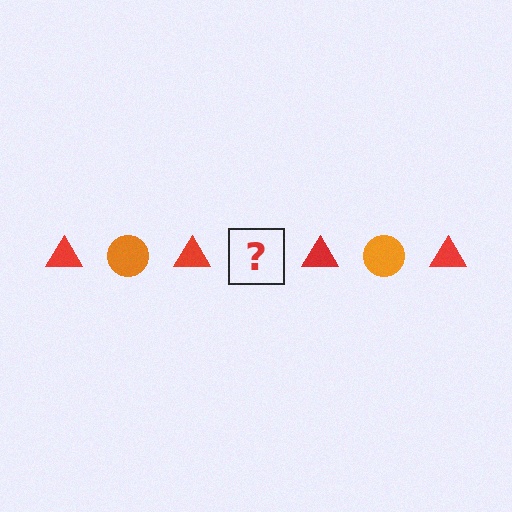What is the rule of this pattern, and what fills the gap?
The rule is that the pattern alternates between red triangle and orange circle. The gap should be filled with an orange circle.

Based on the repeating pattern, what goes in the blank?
The blank should be an orange circle.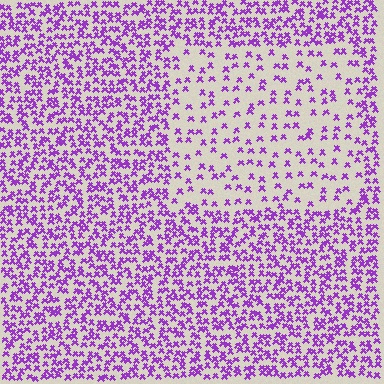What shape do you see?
I see a rectangle.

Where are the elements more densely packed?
The elements are more densely packed outside the rectangle boundary.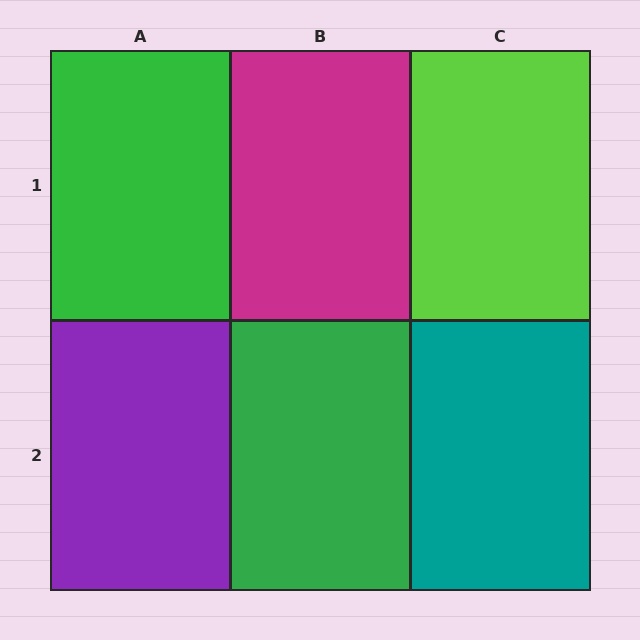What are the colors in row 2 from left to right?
Purple, green, teal.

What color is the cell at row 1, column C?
Lime.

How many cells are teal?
1 cell is teal.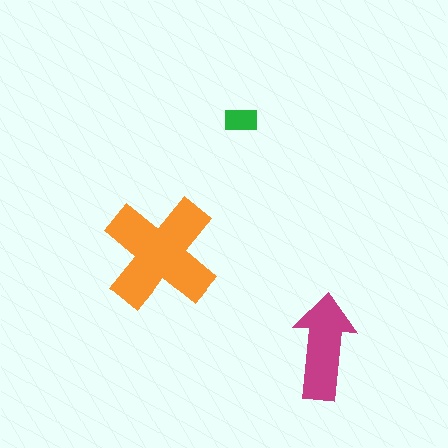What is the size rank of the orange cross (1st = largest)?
1st.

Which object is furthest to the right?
The magenta arrow is rightmost.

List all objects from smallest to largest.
The green rectangle, the magenta arrow, the orange cross.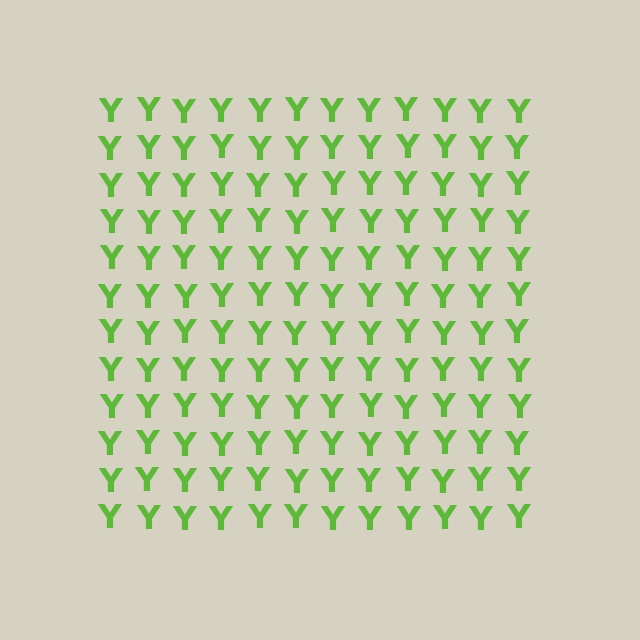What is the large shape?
The large shape is a square.